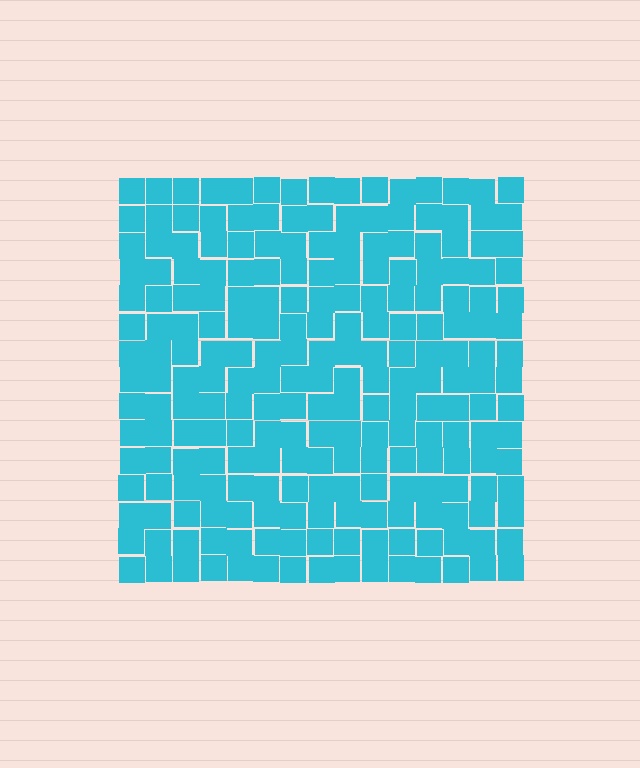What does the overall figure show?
The overall figure shows a square.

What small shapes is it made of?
It is made of small squares.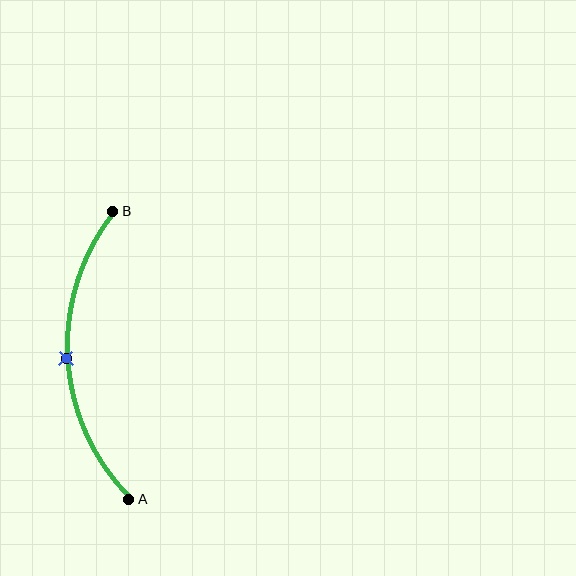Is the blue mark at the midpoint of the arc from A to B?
Yes. The blue mark lies on the arc at equal arc-length from both A and B — it is the arc midpoint.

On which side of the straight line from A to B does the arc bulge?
The arc bulges to the left of the straight line connecting A and B.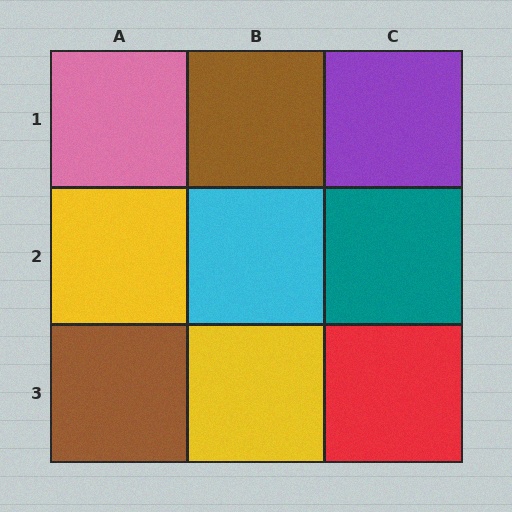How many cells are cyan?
1 cell is cyan.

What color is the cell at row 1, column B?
Brown.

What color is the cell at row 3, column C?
Red.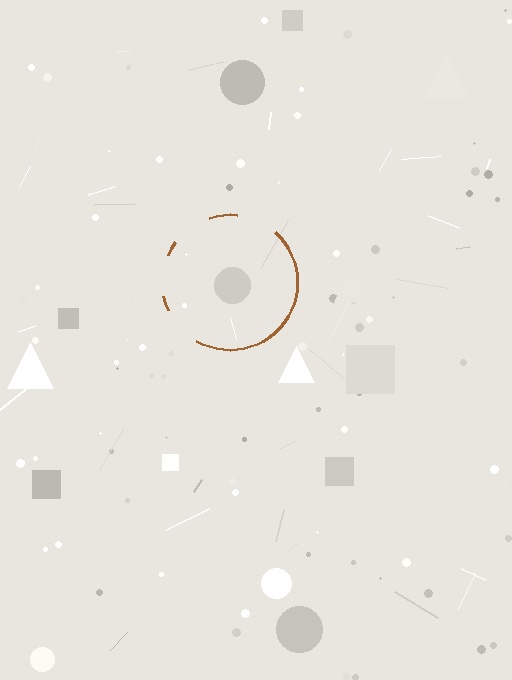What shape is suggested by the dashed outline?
The dashed outline suggests a circle.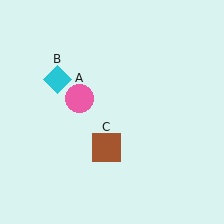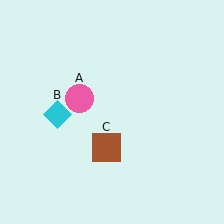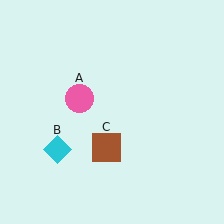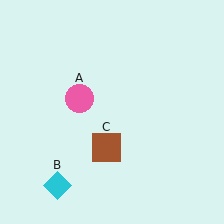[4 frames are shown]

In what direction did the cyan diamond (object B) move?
The cyan diamond (object B) moved down.